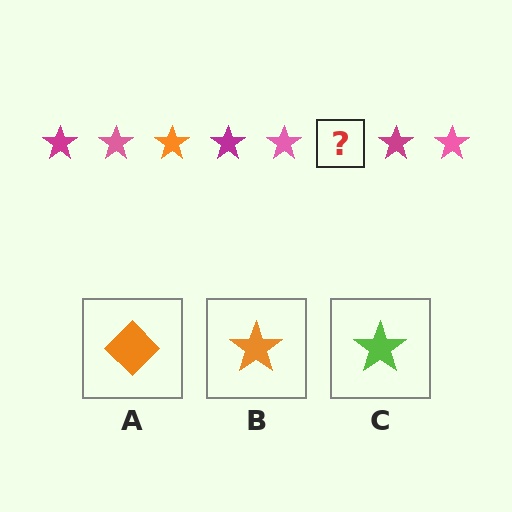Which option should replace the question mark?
Option B.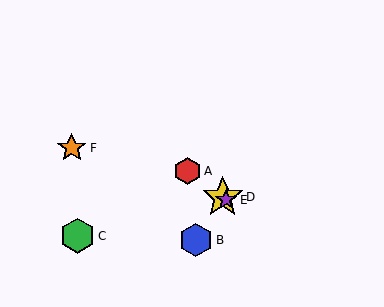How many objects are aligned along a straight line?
3 objects (A, D, E) are aligned along a straight line.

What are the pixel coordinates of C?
Object C is at (78, 236).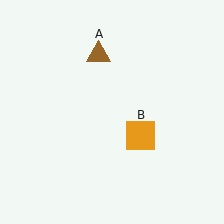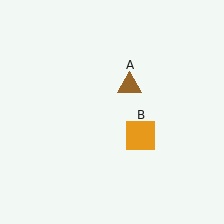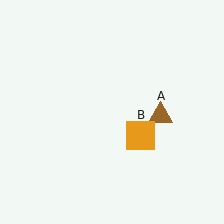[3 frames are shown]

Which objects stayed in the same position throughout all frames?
Orange square (object B) remained stationary.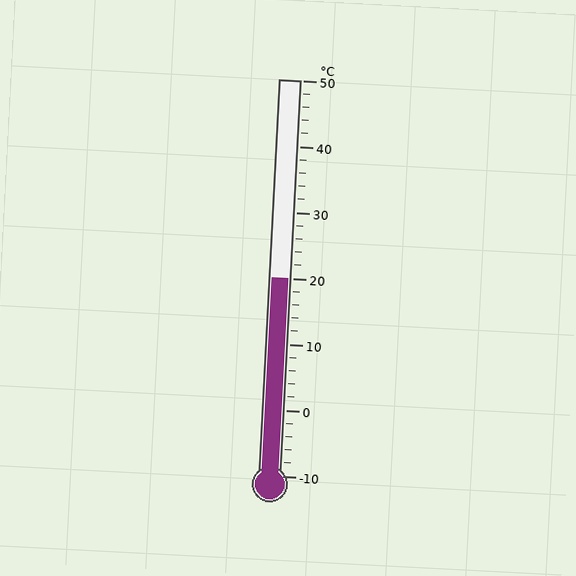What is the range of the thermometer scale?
The thermometer scale ranges from -10°C to 50°C.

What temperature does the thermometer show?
The thermometer shows approximately 20°C.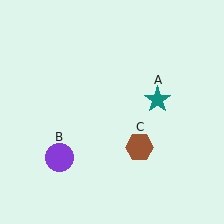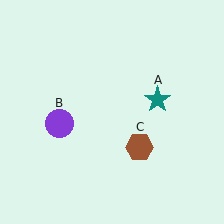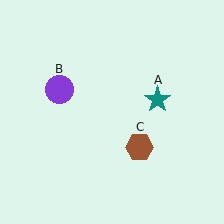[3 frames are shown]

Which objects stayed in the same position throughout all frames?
Teal star (object A) and brown hexagon (object C) remained stationary.